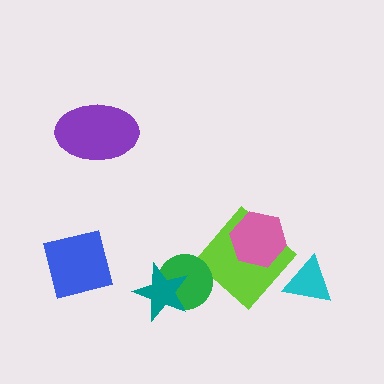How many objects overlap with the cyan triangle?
0 objects overlap with the cyan triangle.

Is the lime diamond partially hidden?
Yes, it is partially covered by another shape.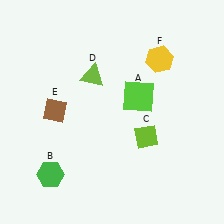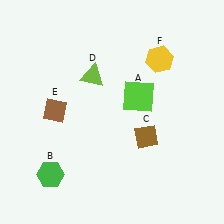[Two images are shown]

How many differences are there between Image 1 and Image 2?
There is 1 difference between the two images.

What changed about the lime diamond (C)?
In Image 1, C is lime. In Image 2, it changed to brown.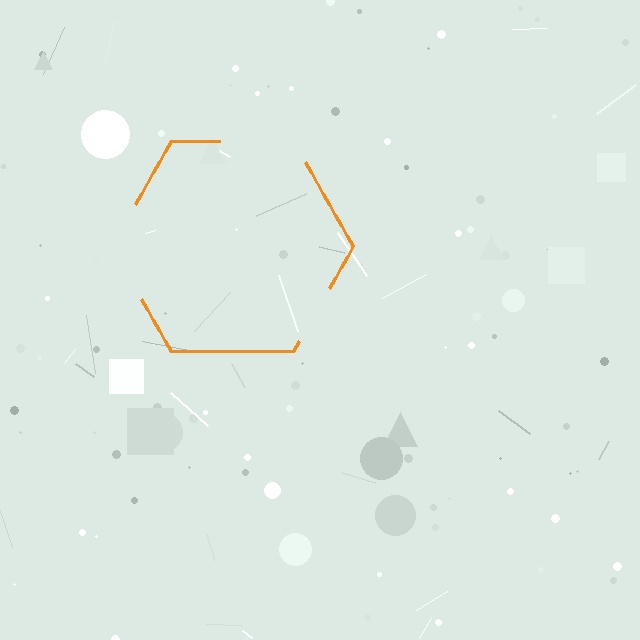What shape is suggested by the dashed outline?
The dashed outline suggests a hexagon.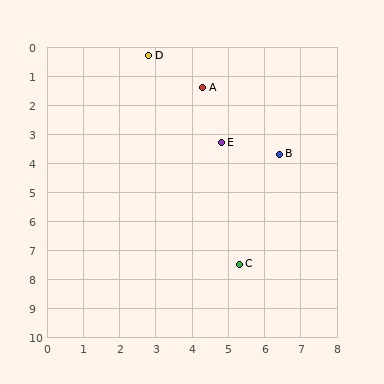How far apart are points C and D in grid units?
Points C and D are about 7.6 grid units apart.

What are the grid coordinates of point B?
Point B is at approximately (6.4, 3.7).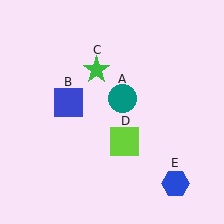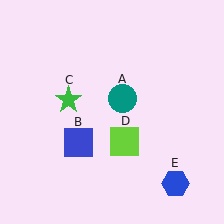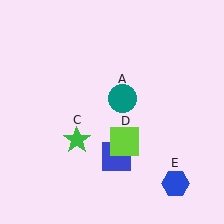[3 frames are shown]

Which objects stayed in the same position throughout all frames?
Teal circle (object A) and lime square (object D) and blue hexagon (object E) remained stationary.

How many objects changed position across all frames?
2 objects changed position: blue square (object B), green star (object C).